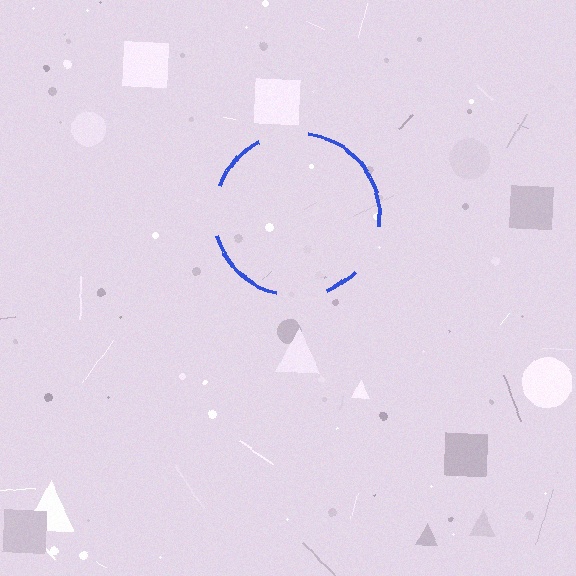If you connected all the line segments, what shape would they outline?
They would outline a circle.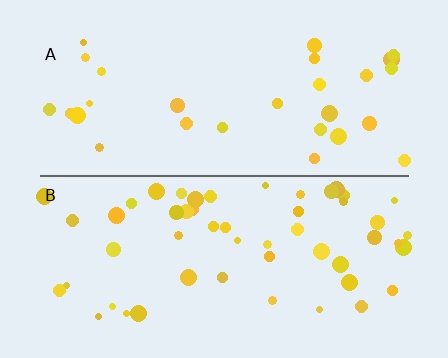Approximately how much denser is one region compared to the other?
Approximately 1.8× — region B over region A.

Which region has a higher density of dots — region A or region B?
B (the bottom).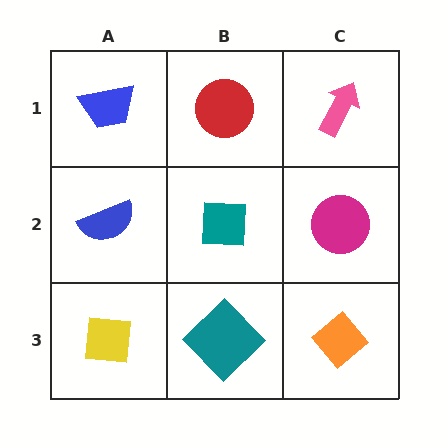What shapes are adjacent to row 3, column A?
A blue semicircle (row 2, column A), a teal diamond (row 3, column B).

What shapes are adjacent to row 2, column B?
A red circle (row 1, column B), a teal diamond (row 3, column B), a blue semicircle (row 2, column A), a magenta circle (row 2, column C).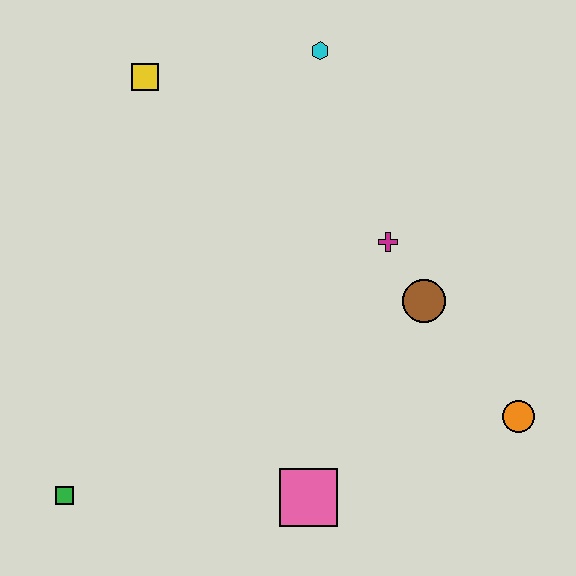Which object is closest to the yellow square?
The cyan hexagon is closest to the yellow square.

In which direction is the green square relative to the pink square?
The green square is to the left of the pink square.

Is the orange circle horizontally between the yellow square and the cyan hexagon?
No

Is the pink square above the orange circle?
No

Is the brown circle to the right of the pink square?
Yes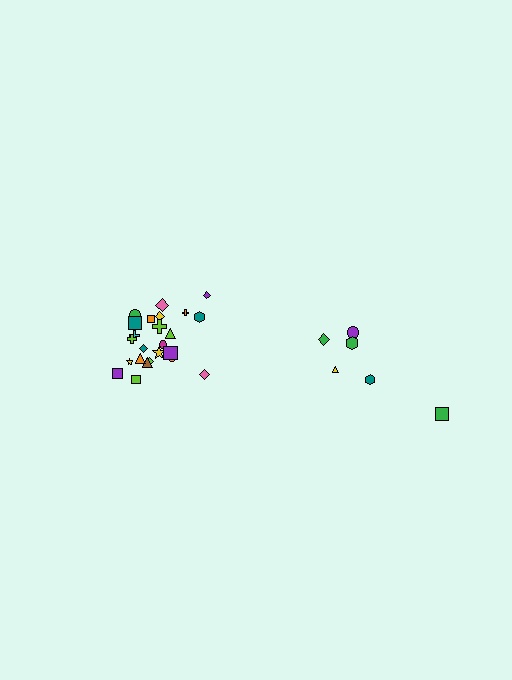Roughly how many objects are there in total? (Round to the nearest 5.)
Roughly 30 objects in total.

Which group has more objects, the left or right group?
The left group.